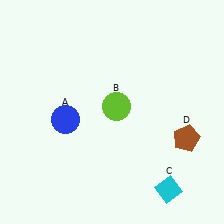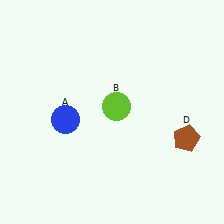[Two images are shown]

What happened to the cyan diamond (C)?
The cyan diamond (C) was removed in Image 2. It was in the bottom-right area of Image 1.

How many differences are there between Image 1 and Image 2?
There is 1 difference between the two images.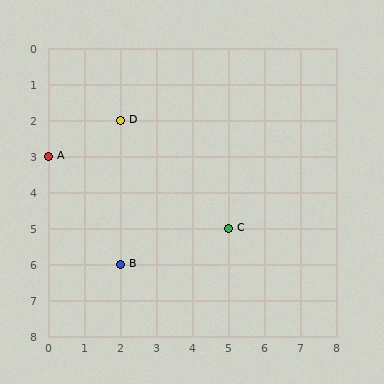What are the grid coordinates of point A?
Point A is at grid coordinates (0, 3).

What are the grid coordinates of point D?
Point D is at grid coordinates (2, 2).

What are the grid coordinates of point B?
Point B is at grid coordinates (2, 6).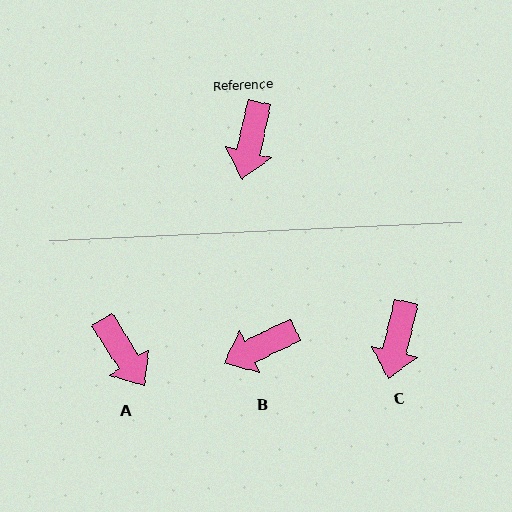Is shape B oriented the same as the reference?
No, it is off by about 52 degrees.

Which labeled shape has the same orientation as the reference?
C.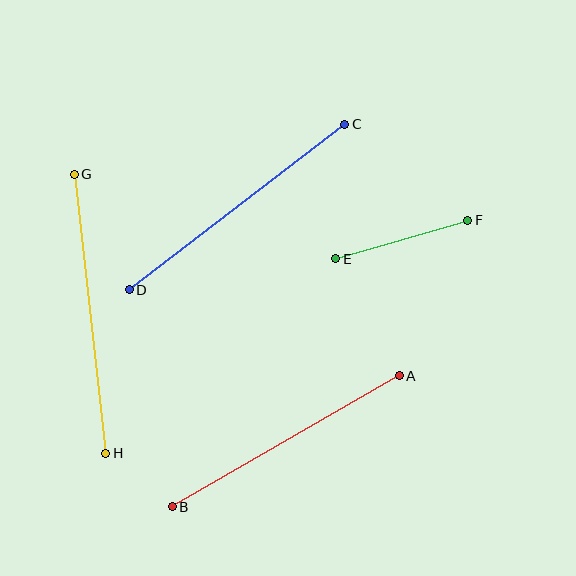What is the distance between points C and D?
The distance is approximately 272 pixels.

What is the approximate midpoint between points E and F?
The midpoint is at approximately (402, 239) pixels.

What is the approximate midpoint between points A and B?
The midpoint is at approximately (286, 441) pixels.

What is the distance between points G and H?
The distance is approximately 281 pixels.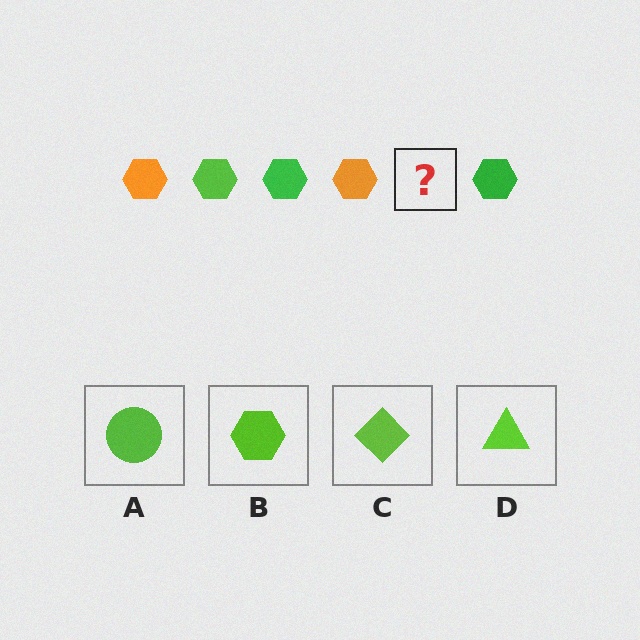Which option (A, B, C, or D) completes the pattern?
B.